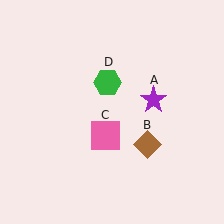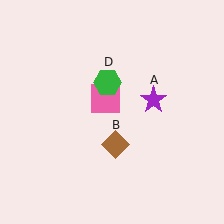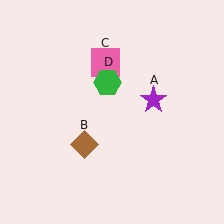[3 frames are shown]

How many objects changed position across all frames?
2 objects changed position: brown diamond (object B), pink square (object C).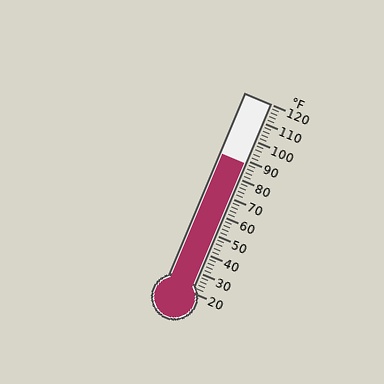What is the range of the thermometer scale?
The thermometer scale ranges from 20°F to 120°F.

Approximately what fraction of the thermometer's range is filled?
The thermometer is filled to approximately 70% of its range.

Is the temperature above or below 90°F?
The temperature is below 90°F.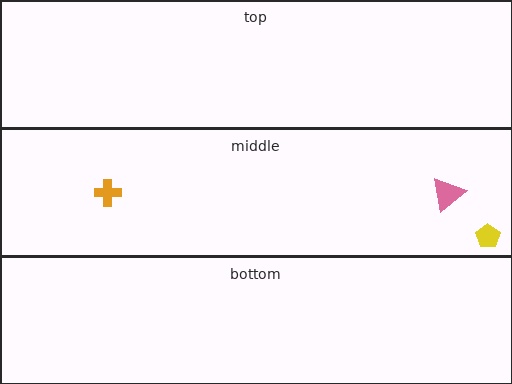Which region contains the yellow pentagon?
The middle region.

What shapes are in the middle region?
The pink triangle, the yellow pentagon, the orange cross.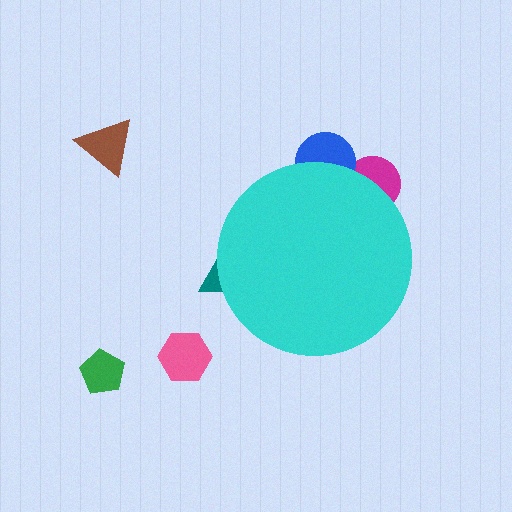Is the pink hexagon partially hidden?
No, the pink hexagon is fully visible.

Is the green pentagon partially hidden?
No, the green pentagon is fully visible.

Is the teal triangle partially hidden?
Yes, the teal triangle is partially hidden behind the cyan circle.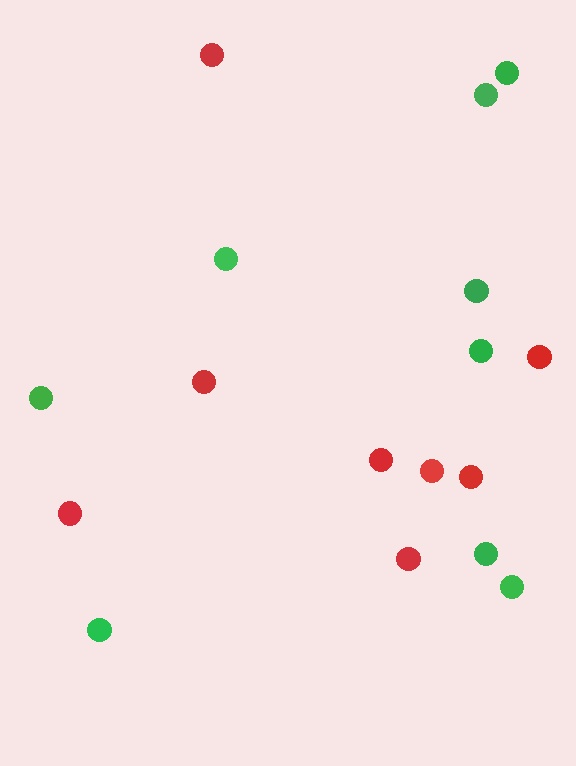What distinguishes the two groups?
There are 2 groups: one group of red circles (8) and one group of green circles (9).